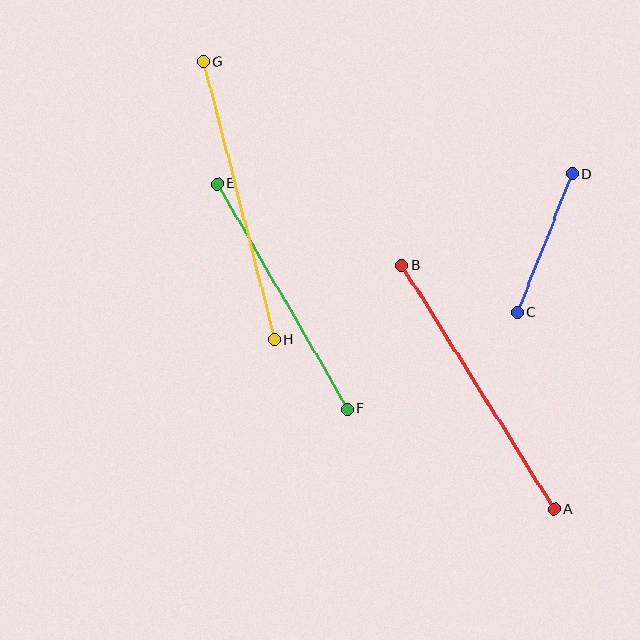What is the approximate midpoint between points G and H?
The midpoint is at approximately (239, 200) pixels.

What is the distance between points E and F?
The distance is approximately 260 pixels.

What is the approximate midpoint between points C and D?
The midpoint is at approximately (545, 243) pixels.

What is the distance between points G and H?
The distance is approximately 287 pixels.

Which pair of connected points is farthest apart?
Points A and B are farthest apart.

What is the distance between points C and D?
The distance is approximately 148 pixels.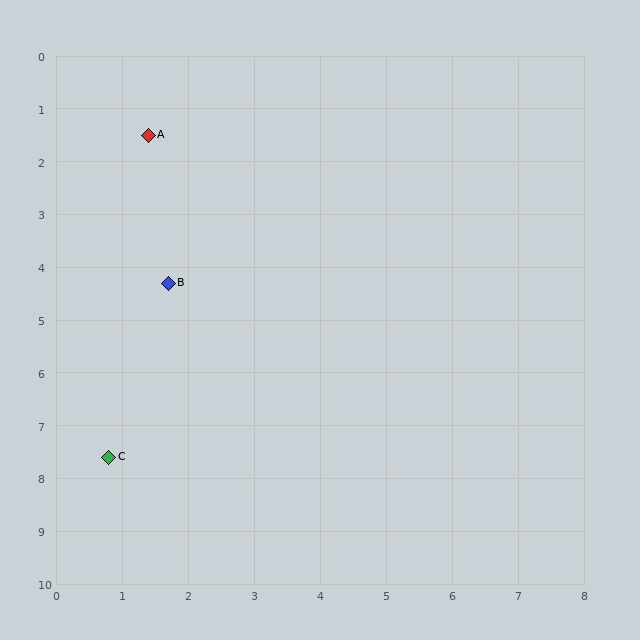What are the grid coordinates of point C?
Point C is at approximately (0.8, 7.6).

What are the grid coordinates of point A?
Point A is at approximately (1.4, 1.5).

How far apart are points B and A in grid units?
Points B and A are about 2.8 grid units apart.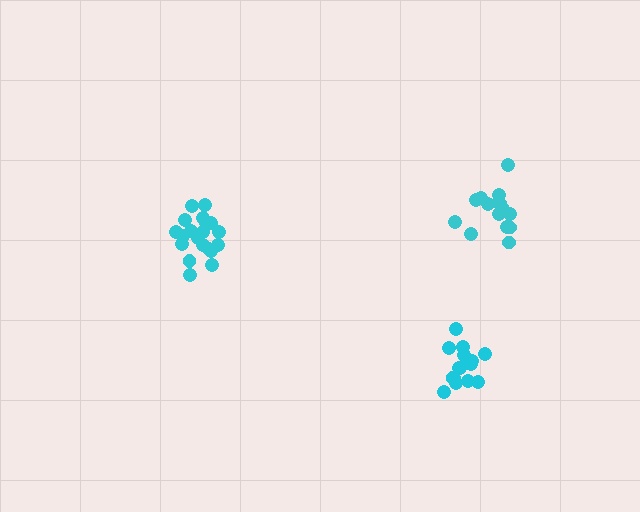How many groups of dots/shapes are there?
There are 3 groups.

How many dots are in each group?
Group 1: 20 dots, Group 2: 16 dots, Group 3: 16 dots (52 total).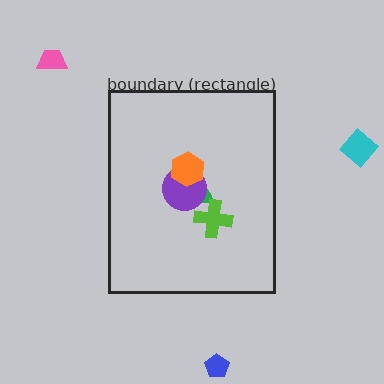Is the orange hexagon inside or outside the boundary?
Inside.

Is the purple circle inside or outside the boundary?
Inside.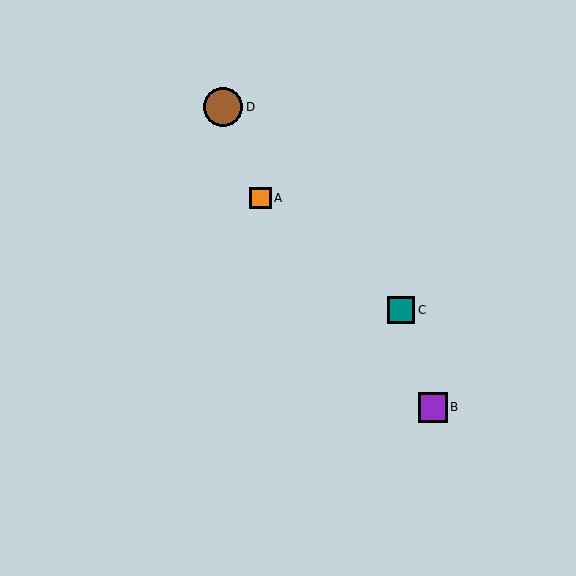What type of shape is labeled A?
Shape A is an orange square.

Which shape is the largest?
The brown circle (labeled D) is the largest.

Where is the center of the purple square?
The center of the purple square is at (433, 407).